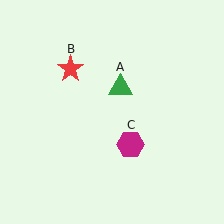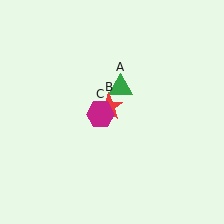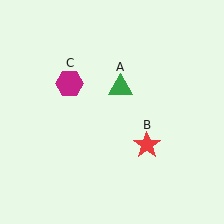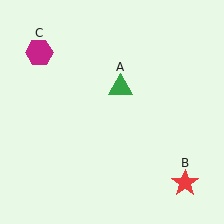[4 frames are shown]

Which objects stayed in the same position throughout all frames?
Green triangle (object A) remained stationary.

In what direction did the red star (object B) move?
The red star (object B) moved down and to the right.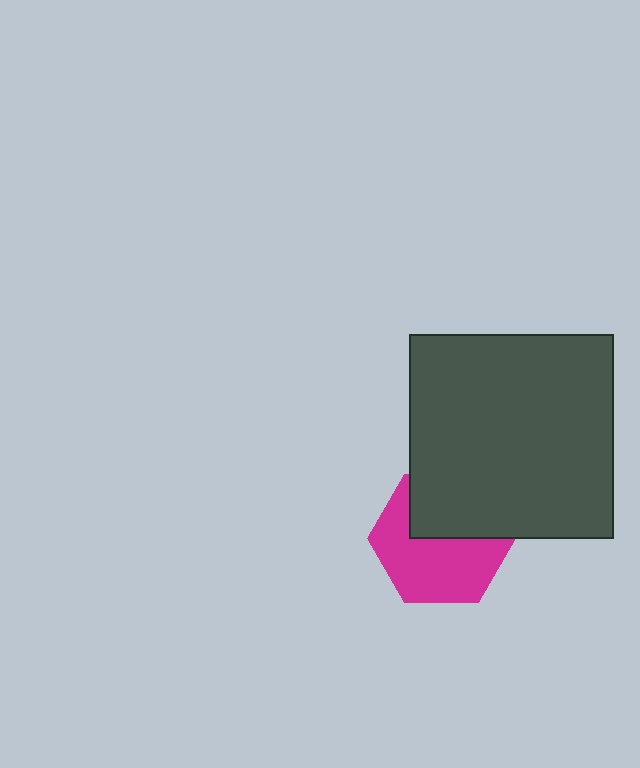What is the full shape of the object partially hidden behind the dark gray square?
The partially hidden object is a magenta hexagon.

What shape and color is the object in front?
The object in front is a dark gray square.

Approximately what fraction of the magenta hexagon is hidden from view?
Roughly 40% of the magenta hexagon is hidden behind the dark gray square.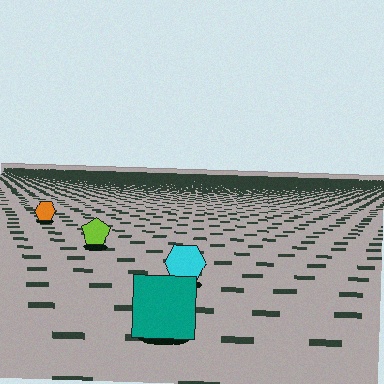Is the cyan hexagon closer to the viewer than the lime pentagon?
Yes. The cyan hexagon is closer — you can tell from the texture gradient: the ground texture is coarser near it.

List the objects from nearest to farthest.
From nearest to farthest: the teal square, the cyan hexagon, the lime pentagon, the orange hexagon.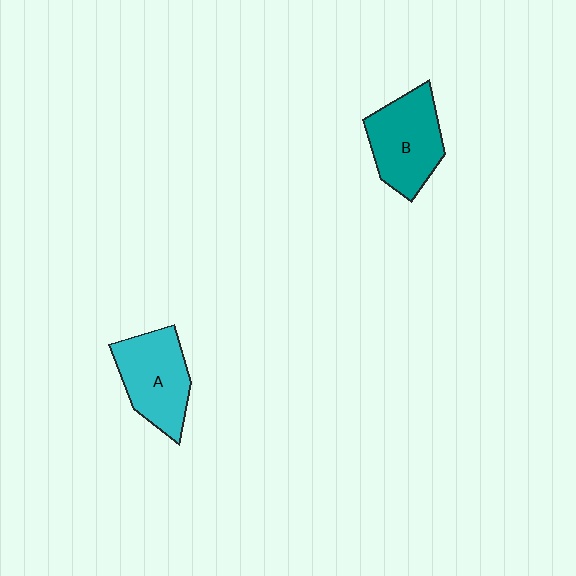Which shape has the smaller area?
Shape A (cyan).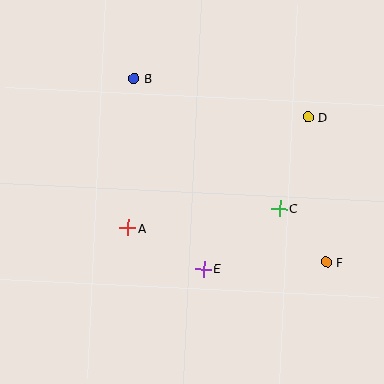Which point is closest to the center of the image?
Point A at (128, 228) is closest to the center.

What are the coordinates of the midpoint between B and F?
The midpoint between B and F is at (230, 170).